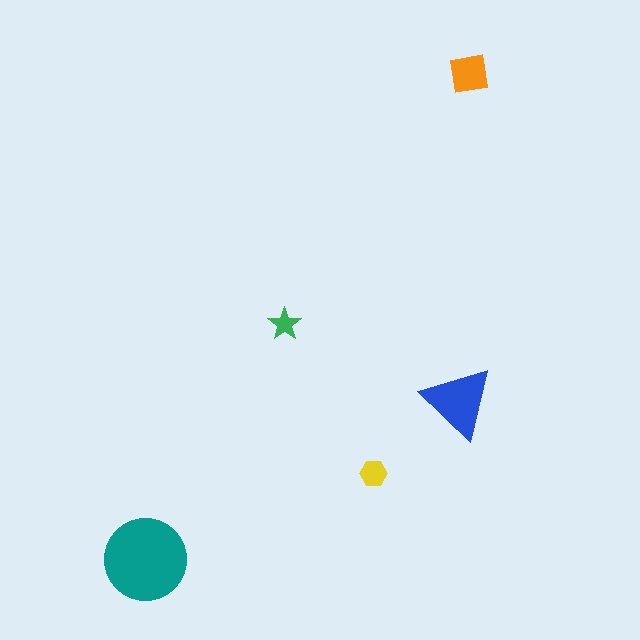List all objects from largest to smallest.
The teal circle, the blue triangle, the orange square, the yellow hexagon, the green star.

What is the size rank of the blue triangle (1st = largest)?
2nd.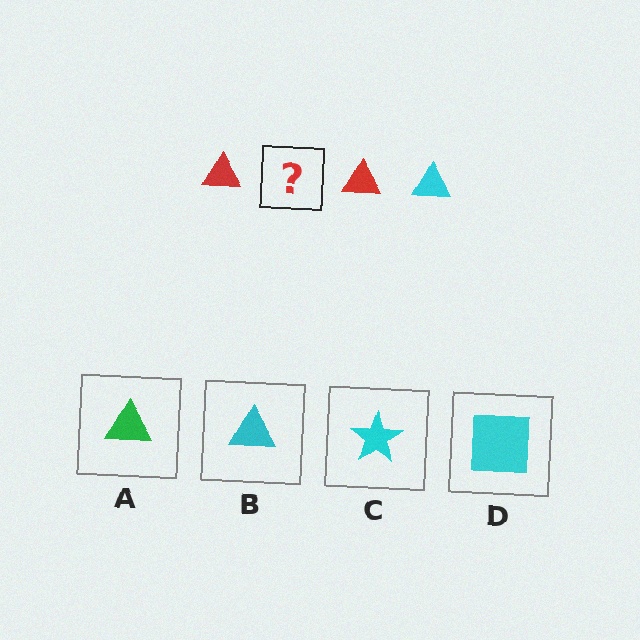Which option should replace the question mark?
Option B.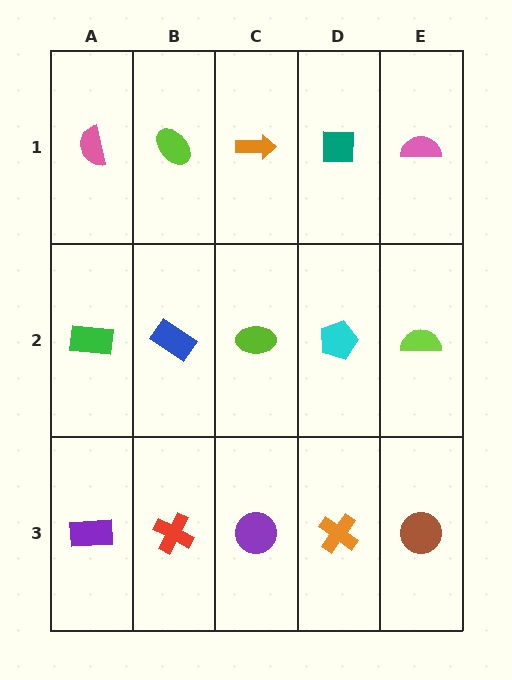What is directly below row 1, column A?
A green rectangle.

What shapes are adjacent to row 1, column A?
A green rectangle (row 2, column A), a lime ellipse (row 1, column B).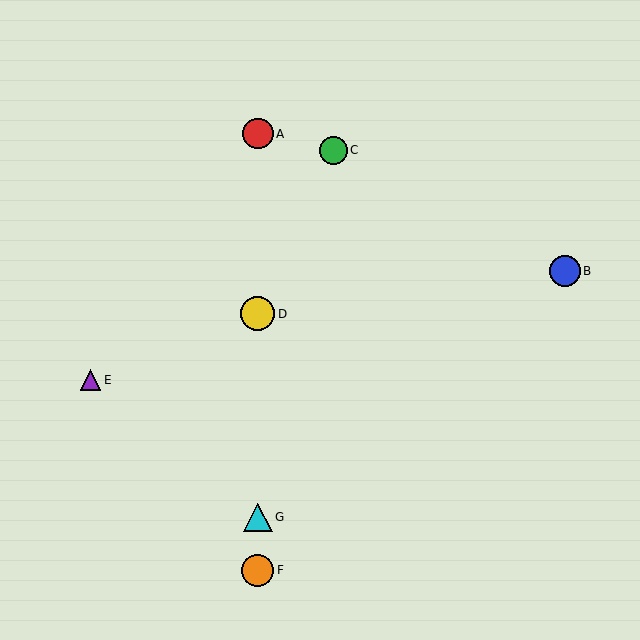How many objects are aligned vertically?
4 objects (A, D, F, G) are aligned vertically.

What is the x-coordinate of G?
Object G is at x≈258.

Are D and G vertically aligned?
Yes, both are at x≈258.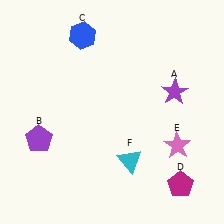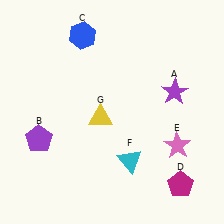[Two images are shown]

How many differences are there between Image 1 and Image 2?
There is 1 difference between the two images.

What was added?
A yellow triangle (G) was added in Image 2.